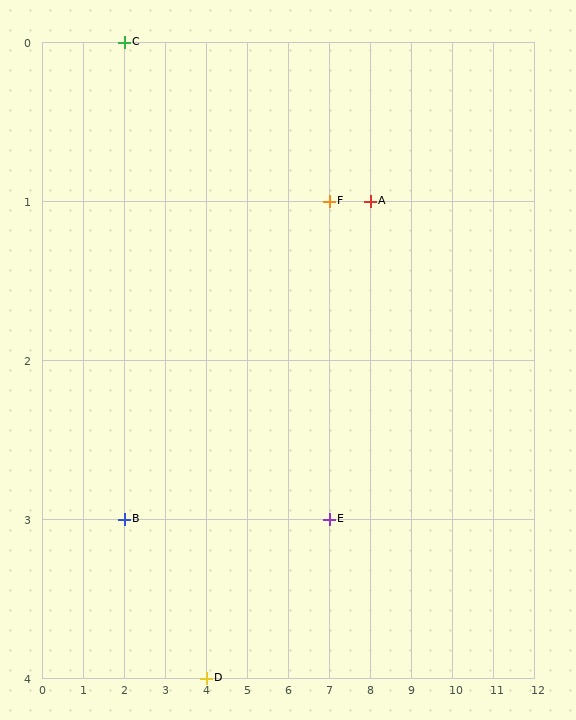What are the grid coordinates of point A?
Point A is at grid coordinates (8, 1).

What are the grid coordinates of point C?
Point C is at grid coordinates (2, 0).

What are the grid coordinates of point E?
Point E is at grid coordinates (7, 3).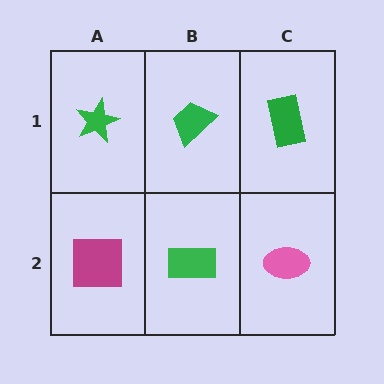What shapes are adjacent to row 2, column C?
A green rectangle (row 1, column C), a green rectangle (row 2, column B).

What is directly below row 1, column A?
A magenta square.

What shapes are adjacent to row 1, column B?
A green rectangle (row 2, column B), a green star (row 1, column A), a green rectangle (row 1, column C).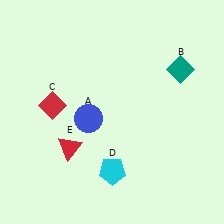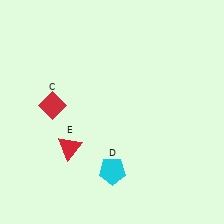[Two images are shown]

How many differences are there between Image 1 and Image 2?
There are 2 differences between the two images.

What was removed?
The teal diamond (B), the blue circle (A) were removed in Image 2.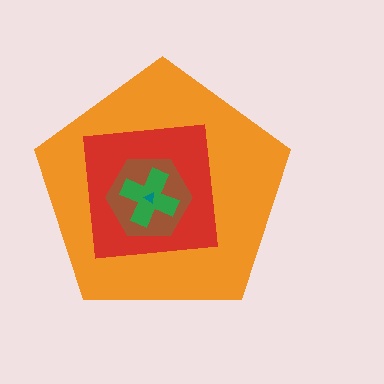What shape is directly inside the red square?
The brown hexagon.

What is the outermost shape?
The orange pentagon.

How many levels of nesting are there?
5.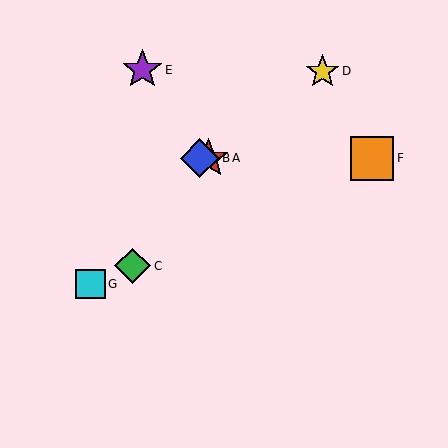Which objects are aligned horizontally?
Objects A, B, F are aligned horizontally.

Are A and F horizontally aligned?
Yes, both are at y≈158.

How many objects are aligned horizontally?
3 objects (A, B, F) are aligned horizontally.